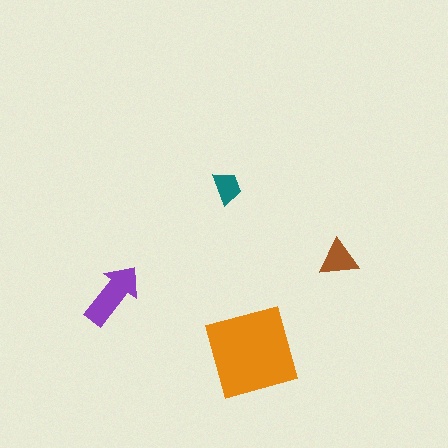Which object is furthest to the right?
The brown triangle is rightmost.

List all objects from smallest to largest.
The teal trapezoid, the brown triangle, the purple arrow, the orange square.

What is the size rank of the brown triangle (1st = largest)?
3rd.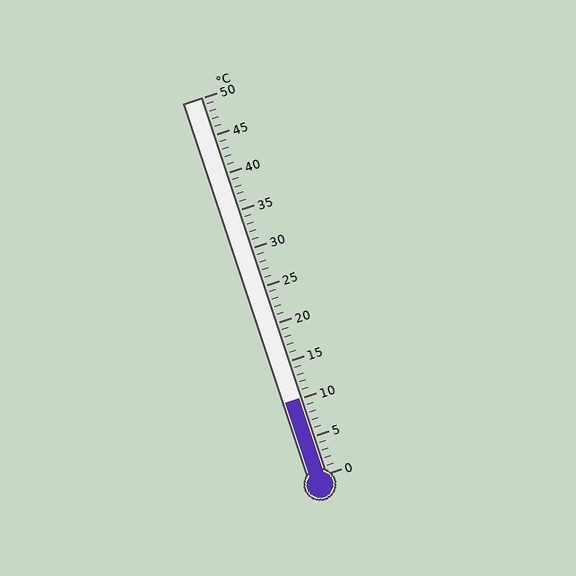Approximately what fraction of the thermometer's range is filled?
The thermometer is filled to approximately 20% of its range.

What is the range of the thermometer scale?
The thermometer scale ranges from 0°C to 50°C.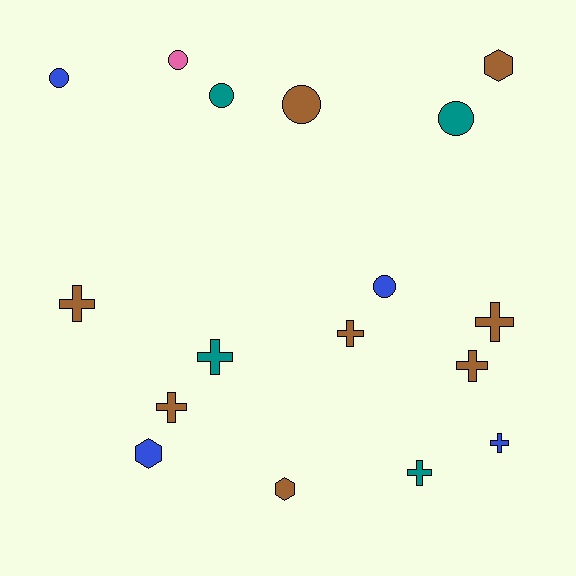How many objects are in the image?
There are 17 objects.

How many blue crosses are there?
There is 1 blue cross.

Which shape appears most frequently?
Cross, with 8 objects.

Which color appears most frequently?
Brown, with 8 objects.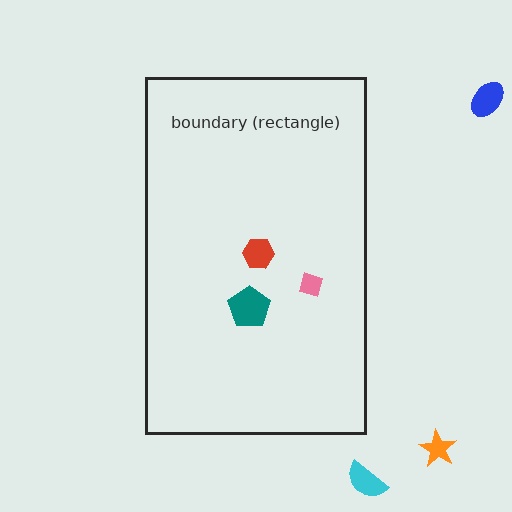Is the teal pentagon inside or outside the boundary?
Inside.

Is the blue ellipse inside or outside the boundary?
Outside.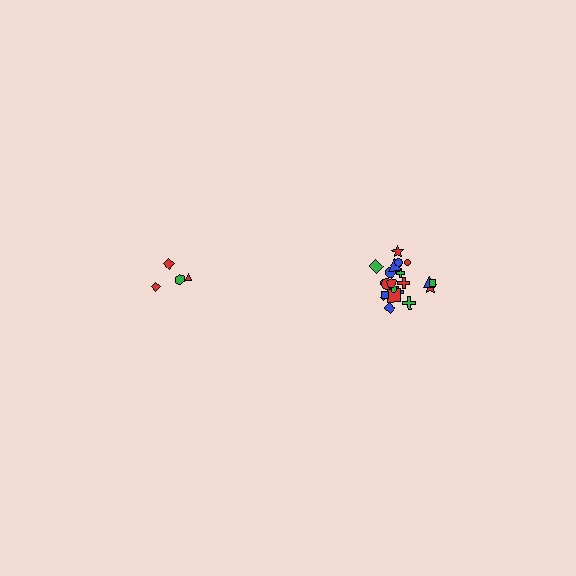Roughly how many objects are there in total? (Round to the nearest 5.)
Roughly 25 objects in total.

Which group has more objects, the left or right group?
The right group.